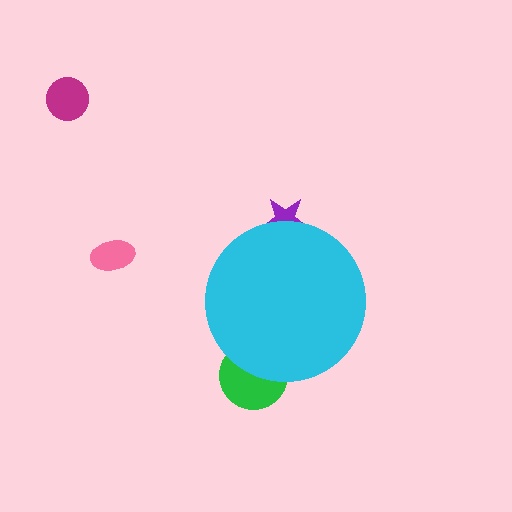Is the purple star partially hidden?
Yes, the purple star is partially hidden behind the cyan circle.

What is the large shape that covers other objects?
A cyan circle.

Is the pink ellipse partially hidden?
No, the pink ellipse is fully visible.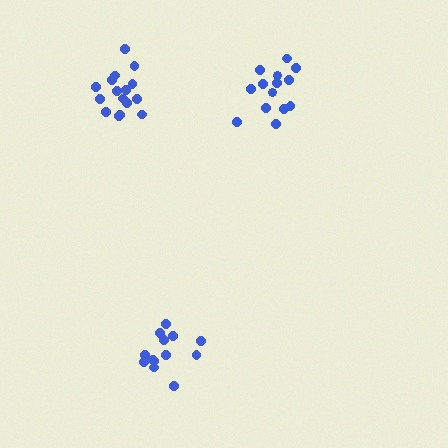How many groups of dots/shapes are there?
There are 3 groups.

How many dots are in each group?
Group 1: 14 dots, Group 2: 13 dots, Group 3: 16 dots (43 total).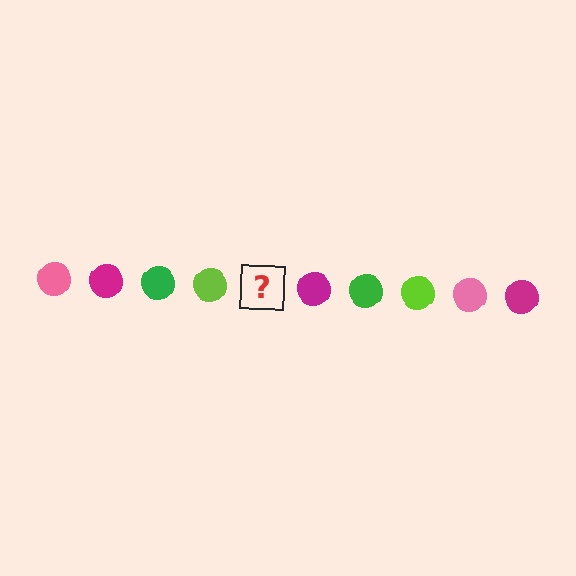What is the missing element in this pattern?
The missing element is a pink circle.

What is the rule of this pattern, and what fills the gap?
The rule is that the pattern cycles through pink, magenta, green, lime circles. The gap should be filled with a pink circle.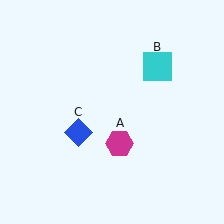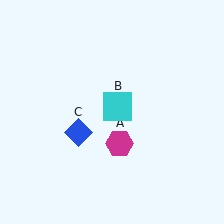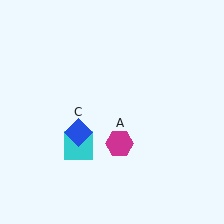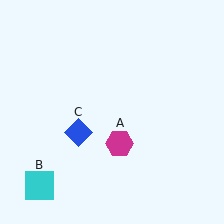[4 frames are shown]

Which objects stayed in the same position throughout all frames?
Magenta hexagon (object A) and blue diamond (object C) remained stationary.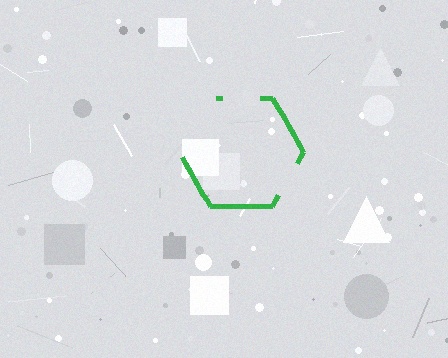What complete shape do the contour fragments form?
The contour fragments form a hexagon.